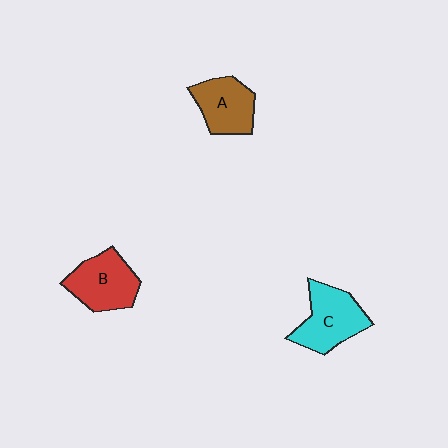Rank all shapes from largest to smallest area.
From largest to smallest: C (cyan), B (red), A (brown).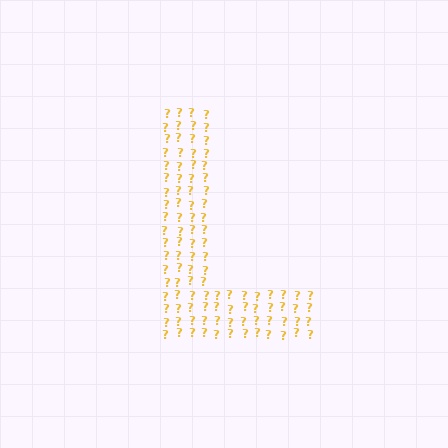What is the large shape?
The large shape is the letter L.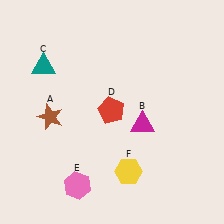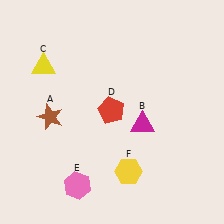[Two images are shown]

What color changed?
The triangle (C) changed from teal in Image 1 to yellow in Image 2.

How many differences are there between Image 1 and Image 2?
There is 1 difference between the two images.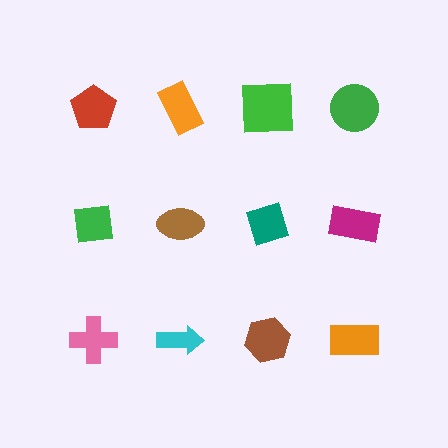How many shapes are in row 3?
4 shapes.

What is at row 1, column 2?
An orange rectangle.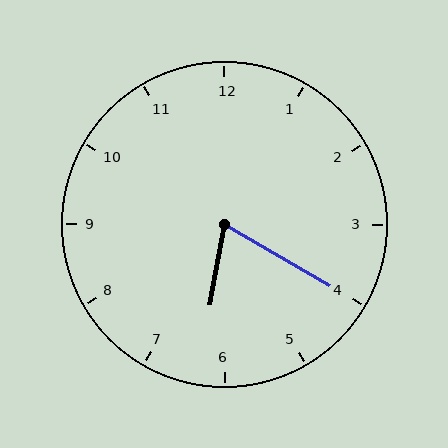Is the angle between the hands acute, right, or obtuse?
It is acute.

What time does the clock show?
6:20.